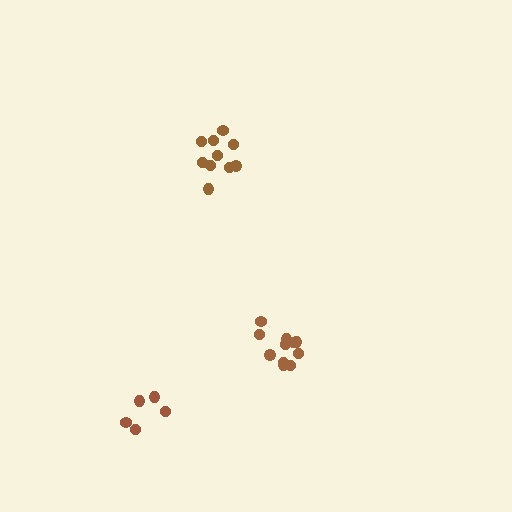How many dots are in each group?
Group 1: 11 dots, Group 2: 5 dots, Group 3: 10 dots (26 total).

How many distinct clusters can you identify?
There are 3 distinct clusters.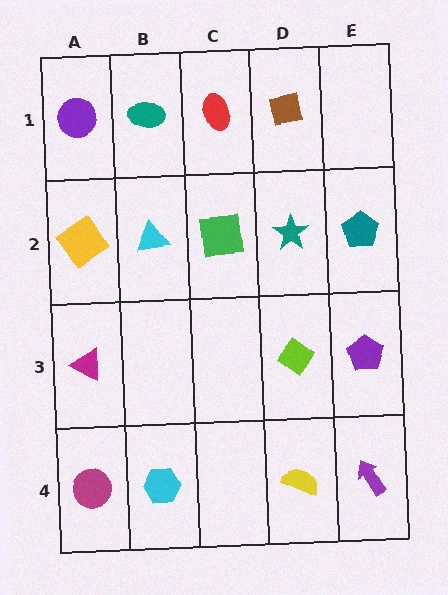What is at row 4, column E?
A purple arrow.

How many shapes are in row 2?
5 shapes.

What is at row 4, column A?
A magenta circle.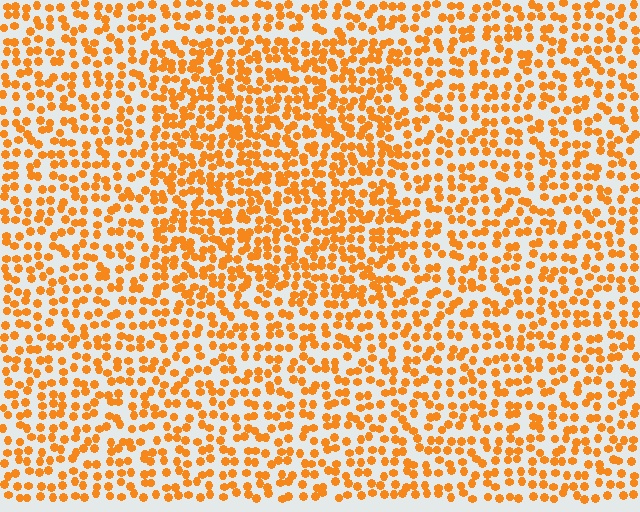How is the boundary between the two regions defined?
The boundary is defined by a change in element density (approximately 1.5x ratio). All elements are the same color, size, and shape.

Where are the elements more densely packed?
The elements are more densely packed inside the rectangle boundary.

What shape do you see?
I see a rectangle.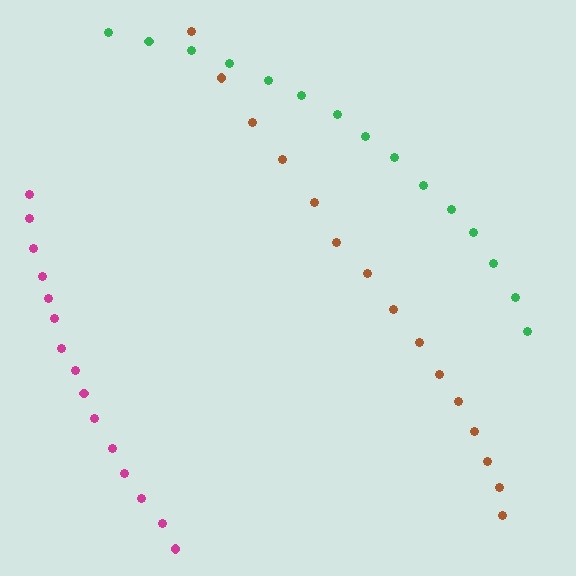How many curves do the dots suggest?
There are 3 distinct paths.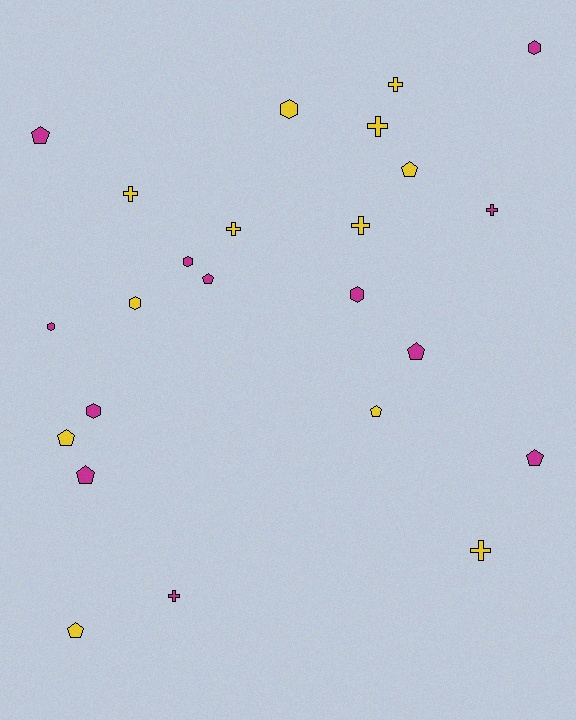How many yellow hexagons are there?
There are 2 yellow hexagons.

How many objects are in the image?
There are 24 objects.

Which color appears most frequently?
Yellow, with 12 objects.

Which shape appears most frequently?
Pentagon, with 9 objects.